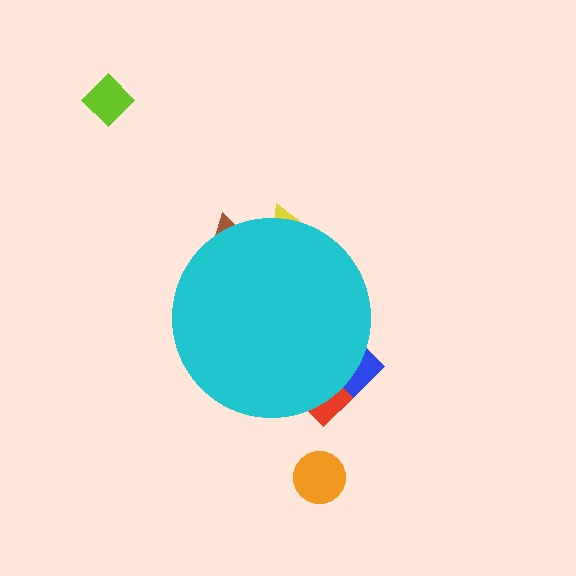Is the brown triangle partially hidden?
Yes, the brown triangle is partially hidden behind the cyan circle.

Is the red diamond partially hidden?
Yes, the red diamond is partially hidden behind the cyan circle.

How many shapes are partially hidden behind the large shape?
4 shapes are partially hidden.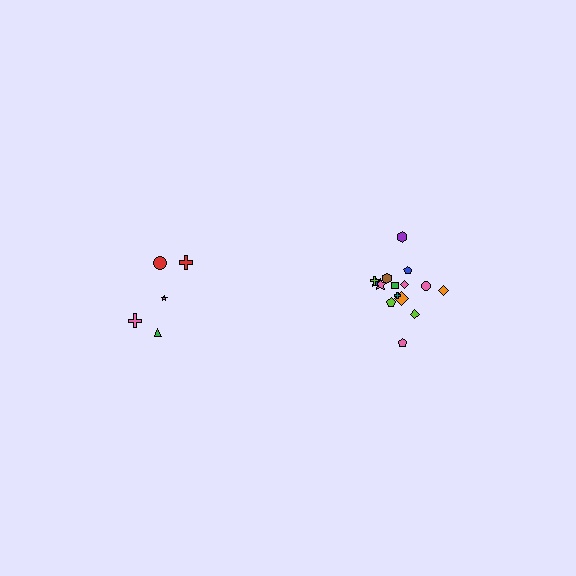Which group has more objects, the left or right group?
The right group.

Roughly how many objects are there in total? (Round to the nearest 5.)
Roughly 20 objects in total.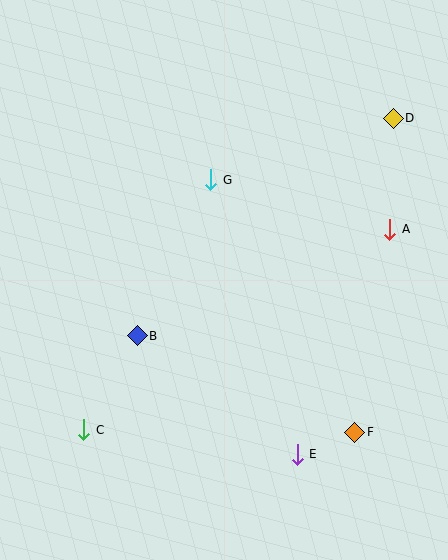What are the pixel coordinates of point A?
Point A is at (390, 229).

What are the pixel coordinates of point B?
Point B is at (137, 336).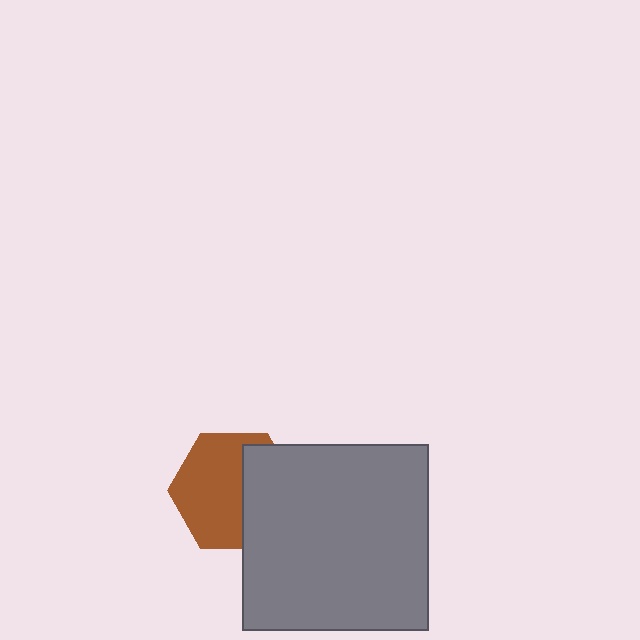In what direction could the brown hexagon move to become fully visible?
The brown hexagon could move left. That would shift it out from behind the gray square entirely.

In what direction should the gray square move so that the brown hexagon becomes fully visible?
The gray square should move right. That is the shortest direction to clear the overlap and leave the brown hexagon fully visible.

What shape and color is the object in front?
The object in front is a gray square.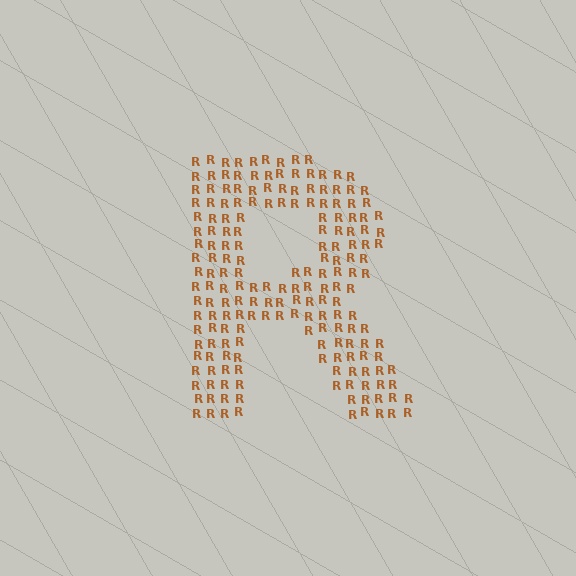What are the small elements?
The small elements are letter R's.